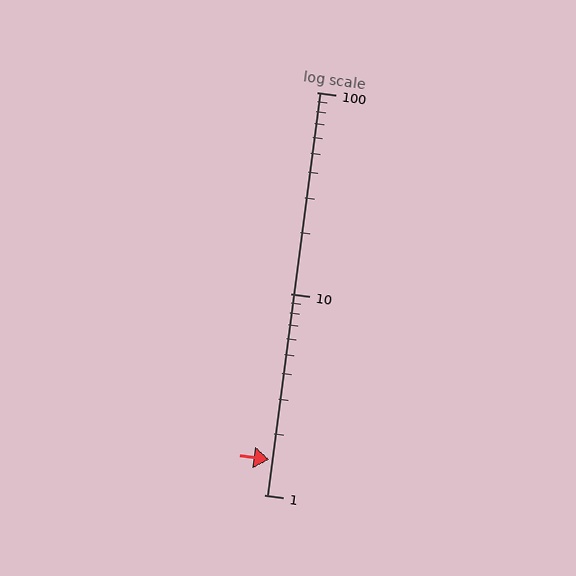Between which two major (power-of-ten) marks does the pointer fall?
The pointer is between 1 and 10.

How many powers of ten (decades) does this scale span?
The scale spans 2 decades, from 1 to 100.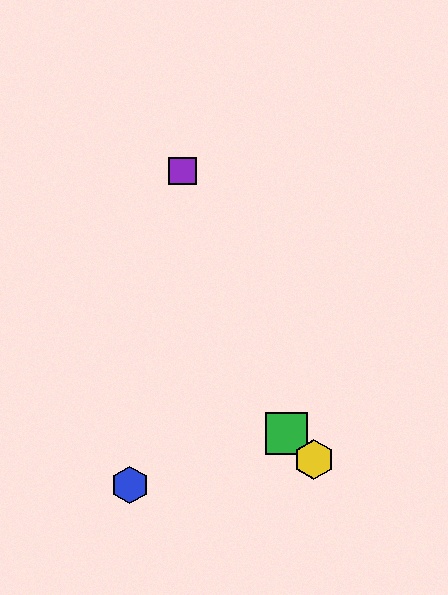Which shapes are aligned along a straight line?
The red square, the green square, the yellow hexagon are aligned along a straight line.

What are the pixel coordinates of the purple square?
The purple square is at (182, 171).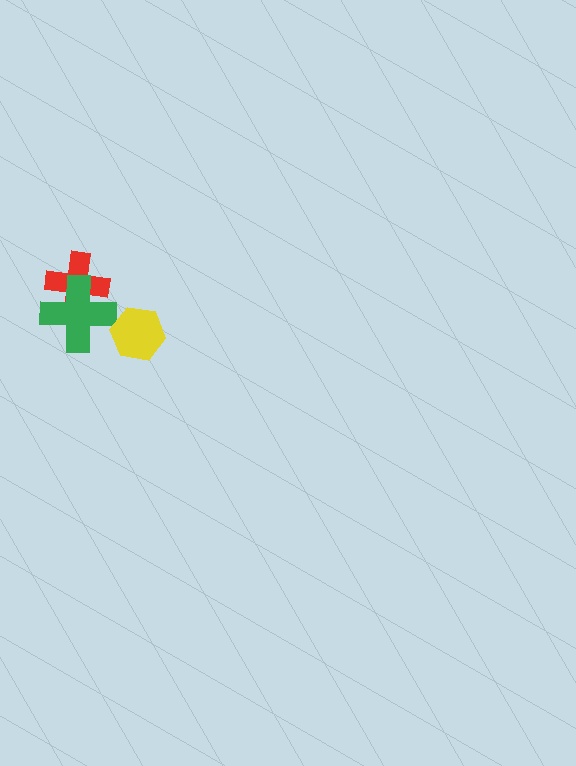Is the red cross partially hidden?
Yes, it is partially covered by another shape.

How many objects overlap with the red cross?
1 object overlaps with the red cross.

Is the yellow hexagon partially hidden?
No, no other shape covers it.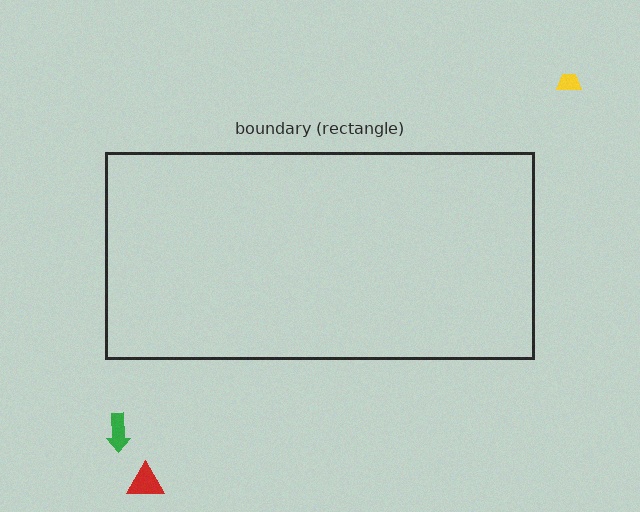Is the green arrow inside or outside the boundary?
Outside.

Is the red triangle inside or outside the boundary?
Outside.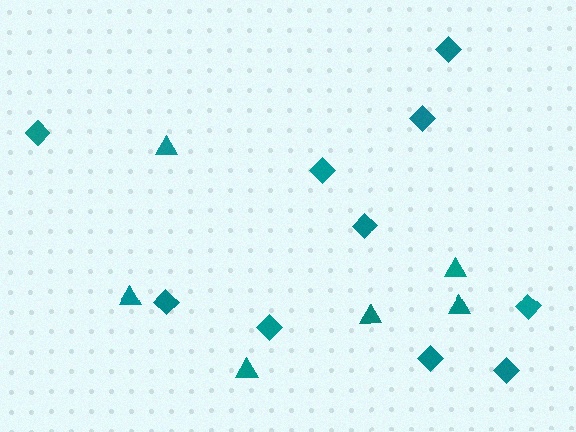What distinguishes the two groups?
There are 2 groups: one group of diamonds (10) and one group of triangles (6).